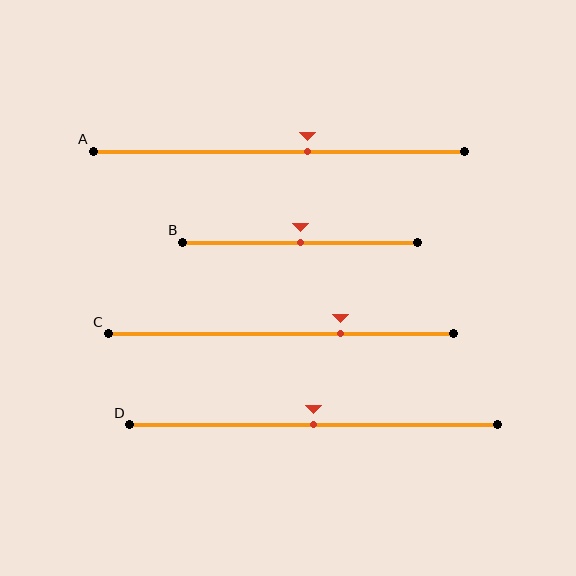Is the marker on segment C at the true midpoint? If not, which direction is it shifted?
No, the marker on segment C is shifted to the right by about 17% of the segment length.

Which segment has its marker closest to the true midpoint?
Segment B has its marker closest to the true midpoint.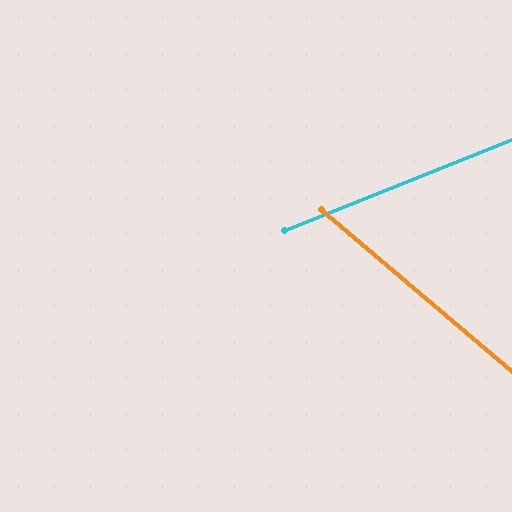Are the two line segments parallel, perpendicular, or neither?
Neither parallel nor perpendicular — they differ by about 62°.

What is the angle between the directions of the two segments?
Approximately 62 degrees.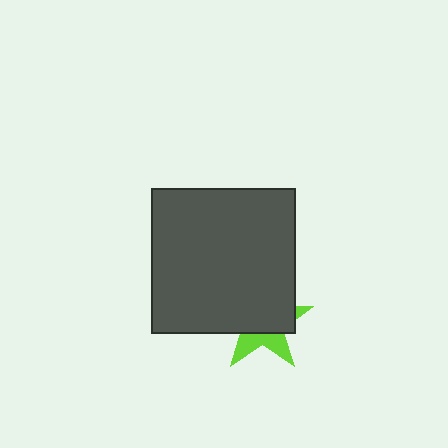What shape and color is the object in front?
The object in front is a dark gray square.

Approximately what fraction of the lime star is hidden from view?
Roughly 65% of the lime star is hidden behind the dark gray square.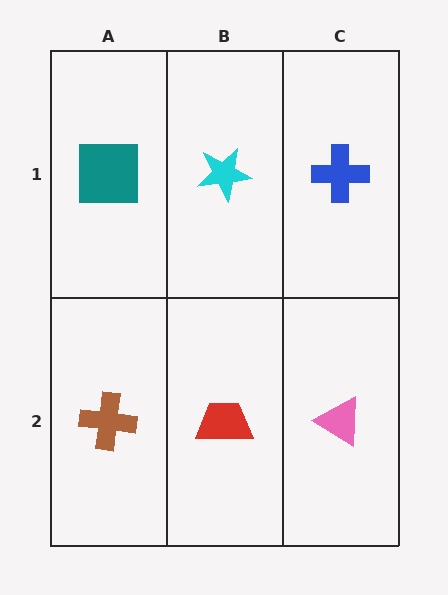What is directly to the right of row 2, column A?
A red trapezoid.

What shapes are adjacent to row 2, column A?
A teal square (row 1, column A), a red trapezoid (row 2, column B).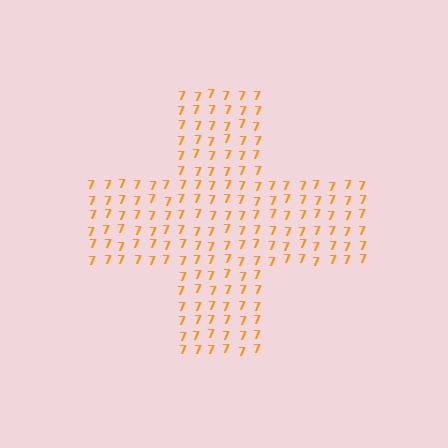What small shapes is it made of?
It is made of small digit 7's.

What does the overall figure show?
The overall figure shows a cross.